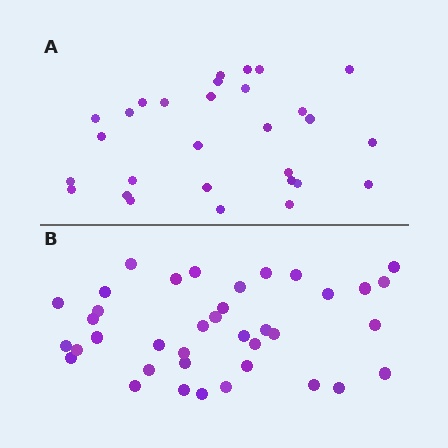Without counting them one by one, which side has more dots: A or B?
Region B (the bottom region) has more dots.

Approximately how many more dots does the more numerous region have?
Region B has roughly 8 or so more dots than region A.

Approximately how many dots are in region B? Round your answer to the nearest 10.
About 40 dots. (The exact count is 38, which rounds to 40.)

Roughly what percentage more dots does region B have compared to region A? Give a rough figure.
About 30% more.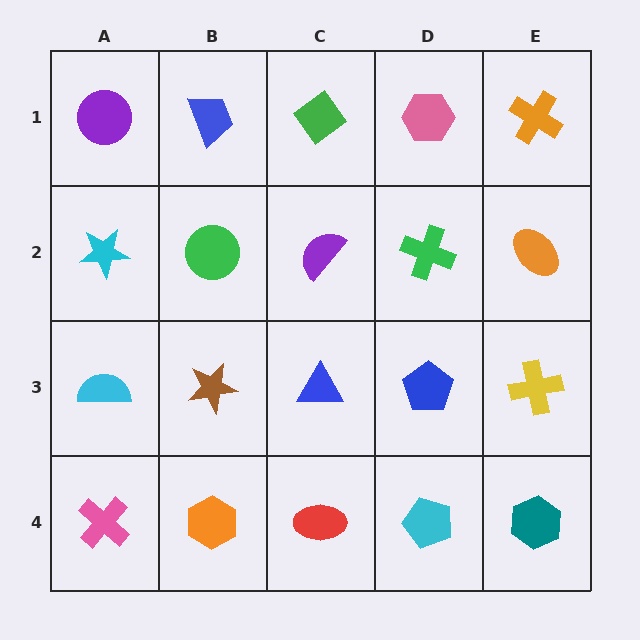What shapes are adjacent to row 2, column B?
A blue trapezoid (row 1, column B), a brown star (row 3, column B), a cyan star (row 2, column A), a purple semicircle (row 2, column C).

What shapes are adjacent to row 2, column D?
A pink hexagon (row 1, column D), a blue pentagon (row 3, column D), a purple semicircle (row 2, column C), an orange ellipse (row 2, column E).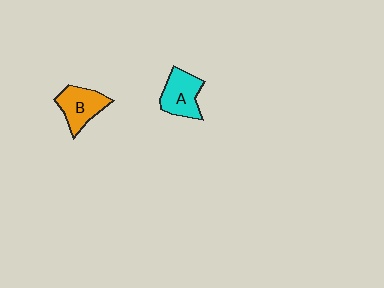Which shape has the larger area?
Shape B (orange).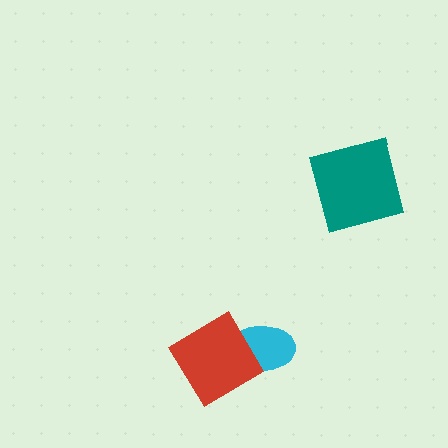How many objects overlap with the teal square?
0 objects overlap with the teal square.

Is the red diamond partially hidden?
No, no other shape covers it.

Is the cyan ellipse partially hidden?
Yes, it is partially covered by another shape.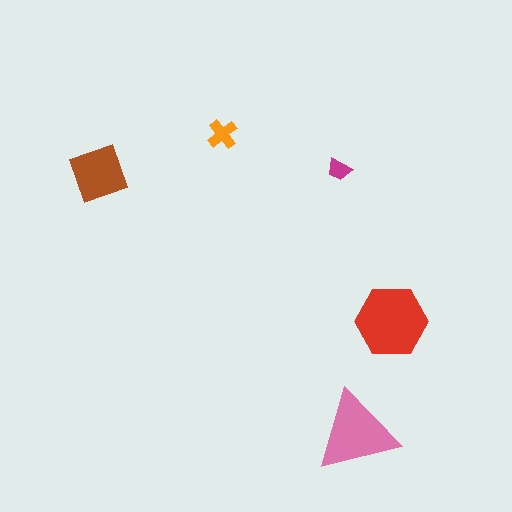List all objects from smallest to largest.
The magenta trapezoid, the orange cross, the brown diamond, the pink triangle, the red hexagon.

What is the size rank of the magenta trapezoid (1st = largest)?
5th.